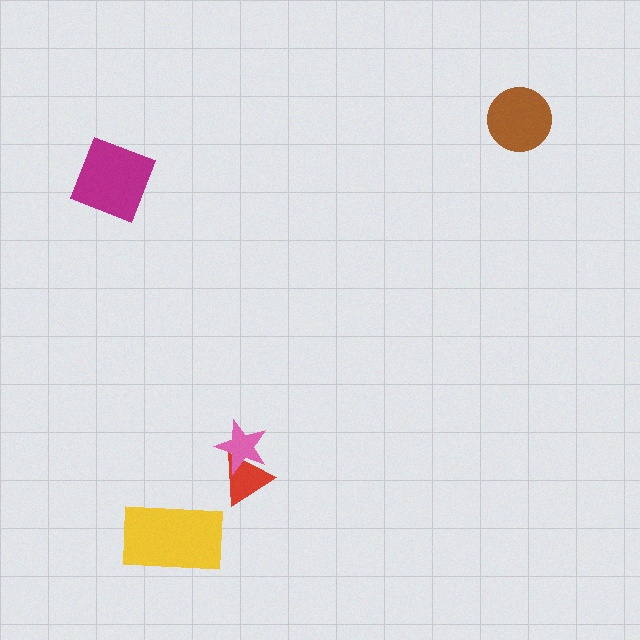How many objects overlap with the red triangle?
1 object overlaps with the red triangle.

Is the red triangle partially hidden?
Yes, it is partially covered by another shape.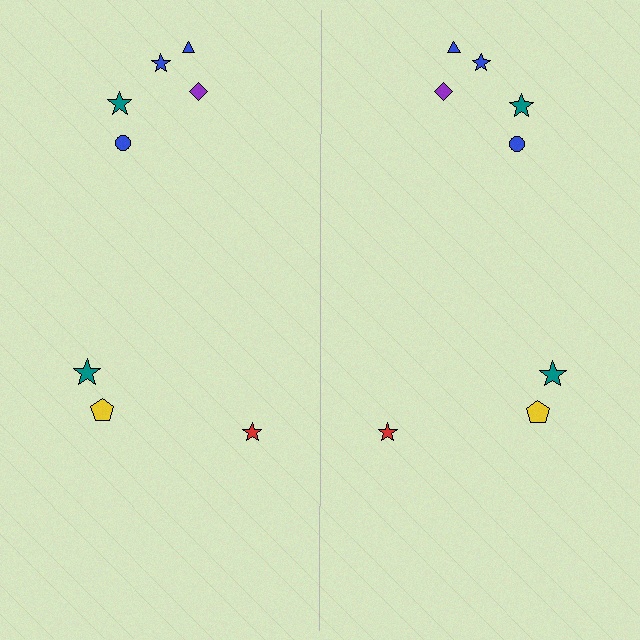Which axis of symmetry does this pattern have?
The pattern has a vertical axis of symmetry running through the center of the image.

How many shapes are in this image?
There are 16 shapes in this image.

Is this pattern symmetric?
Yes, this pattern has bilateral (reflection) symmetry.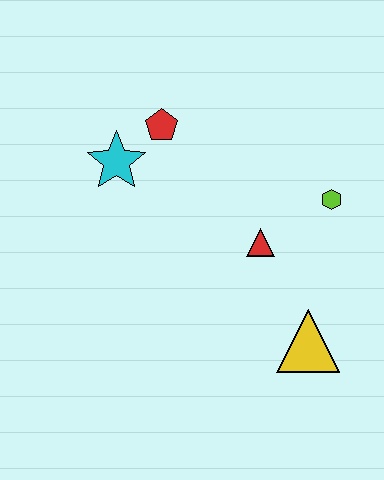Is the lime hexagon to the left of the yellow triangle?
No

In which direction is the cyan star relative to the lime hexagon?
The cyan star is to the left of the lime hexagon.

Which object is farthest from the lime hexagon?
The cyan star is farthest from the lime hexagon.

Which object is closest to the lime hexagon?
The red triangle is closest to the lime hexagon.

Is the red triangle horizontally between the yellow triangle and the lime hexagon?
No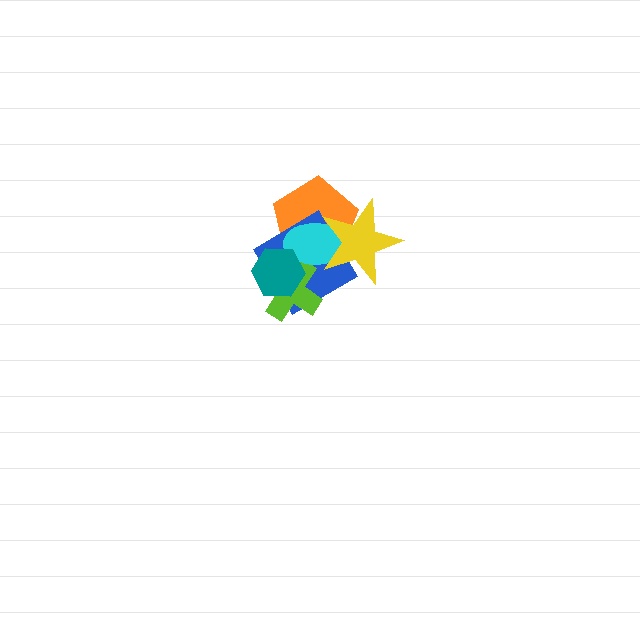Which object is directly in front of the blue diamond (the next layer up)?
The lime cross is directly in front of the blue diamond.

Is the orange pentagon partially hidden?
Yes, it is partially covered by another shape.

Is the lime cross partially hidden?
Yes, it is partially covered by another shape.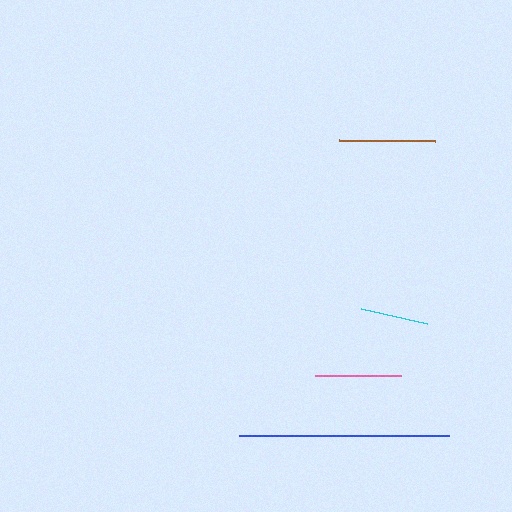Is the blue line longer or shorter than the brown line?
The blue line is longer than the brown line.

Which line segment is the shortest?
The cyan line is the shortest at approximately 68 pixels.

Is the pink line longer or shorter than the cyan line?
The pink line is longer than the cyan line.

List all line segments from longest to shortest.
From longest to shortest: blue, brown, pink, cyan.